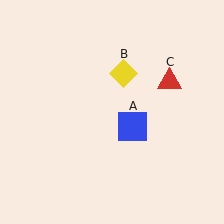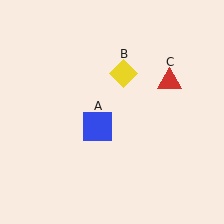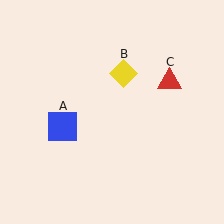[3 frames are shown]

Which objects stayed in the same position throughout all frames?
Yellow diamond (object B) and red triangle (object C) remained stationary.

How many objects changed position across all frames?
1 object changed position: blue square (object A).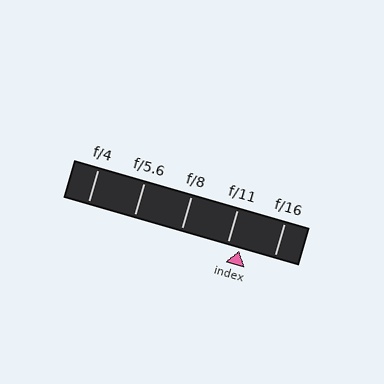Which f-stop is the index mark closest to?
The index mark is closest to f/11.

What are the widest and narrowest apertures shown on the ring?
The widest aperture shown is f/4 and the narrowest is f/16.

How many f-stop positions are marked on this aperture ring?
There are 5 f-stop positions marked.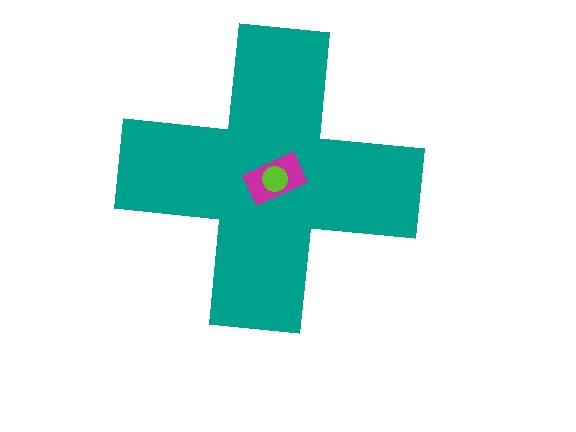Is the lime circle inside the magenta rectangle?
Yes.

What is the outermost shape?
The teal cross.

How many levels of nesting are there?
3.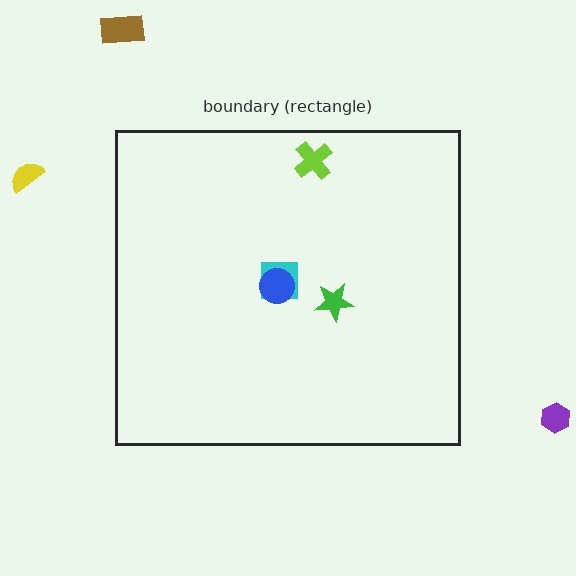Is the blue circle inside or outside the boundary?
Inside.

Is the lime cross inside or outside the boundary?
Inside.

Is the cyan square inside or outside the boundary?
Inside.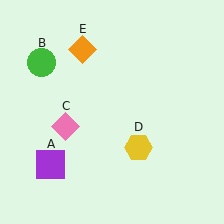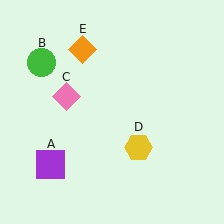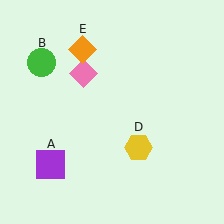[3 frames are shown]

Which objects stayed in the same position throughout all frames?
Purple square (object A) and green circle (object B) and yellow hexagon (object D) and orange diamond (object E) remained stationary.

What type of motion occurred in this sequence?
The pink diamond (object C) rotated clockwise around the center of the scene.